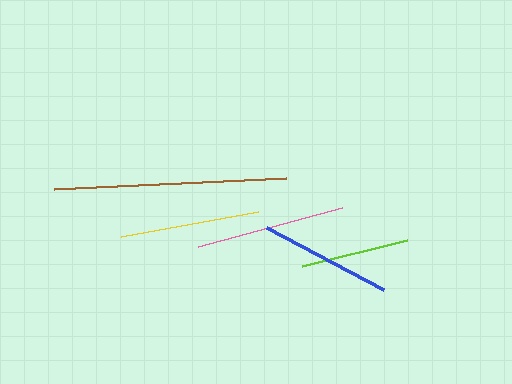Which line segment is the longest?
The brown line is the longest at approximately 232 pixels.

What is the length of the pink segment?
The pink segment is approximately 150 pixels long.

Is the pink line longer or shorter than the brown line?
The brown line is longer than the pink line.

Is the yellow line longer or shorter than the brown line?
The brown line is longer than the yellow line.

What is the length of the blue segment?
The blue segment is approximately 133 pixels long.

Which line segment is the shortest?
The lime line is the shortest at approximately 107 pixels.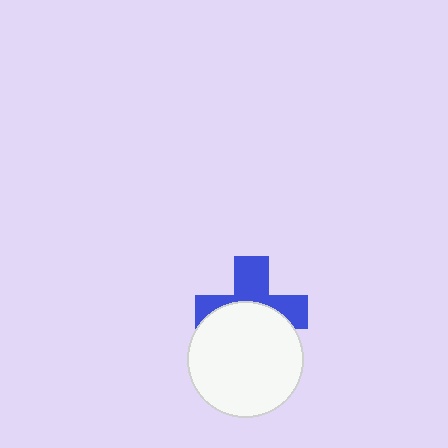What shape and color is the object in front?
The object in front is a white circle.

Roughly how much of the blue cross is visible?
About half of it is visible (roughly 49%).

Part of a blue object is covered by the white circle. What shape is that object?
It is a cross.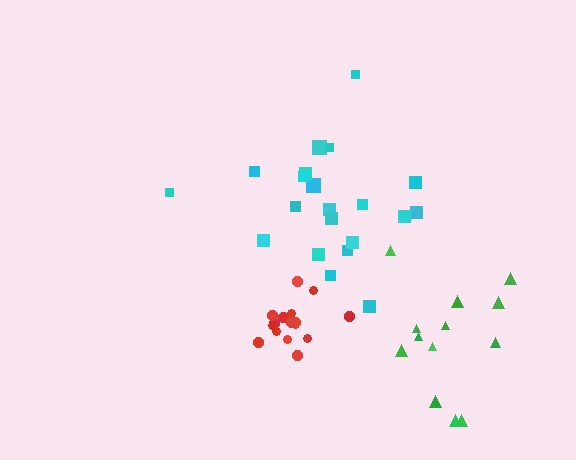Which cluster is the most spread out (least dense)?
Green.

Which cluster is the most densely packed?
Red.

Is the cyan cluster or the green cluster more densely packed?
Cyan.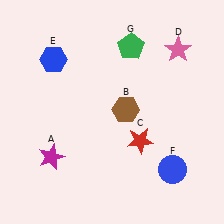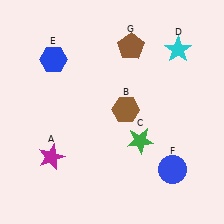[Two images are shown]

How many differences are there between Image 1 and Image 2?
There are 3 differences between the two images.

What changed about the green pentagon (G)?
In Image 1, G is green. In Image 2, it changed to brown.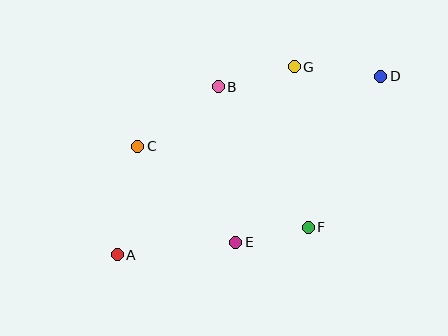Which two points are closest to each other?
Points E and F are closest to each other.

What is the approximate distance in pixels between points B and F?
The distance between B and F is approximately 167 pixels.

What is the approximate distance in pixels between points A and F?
The distance between A and F is approximately 193 pixels.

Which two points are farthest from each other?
Points A and D are farthest from each other.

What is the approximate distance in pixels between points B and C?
The distance between B and C is approximately 100 pixels.